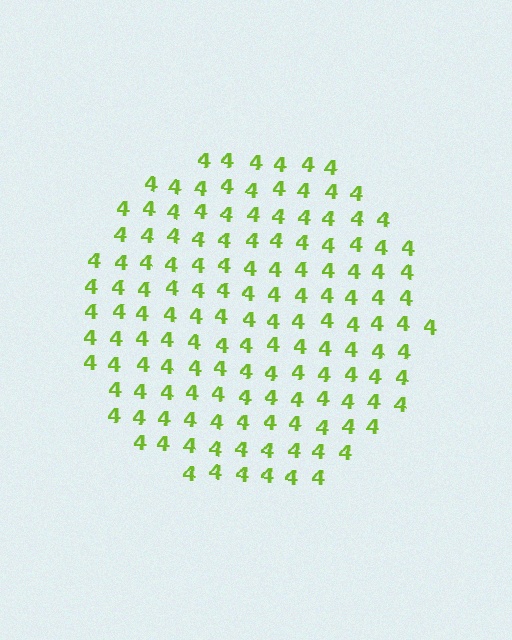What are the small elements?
The small elements are digit 4's.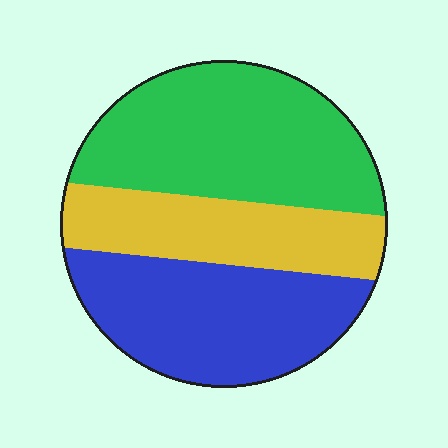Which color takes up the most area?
Green, at roughly 40%.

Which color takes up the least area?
Yellow, at roughly 25%.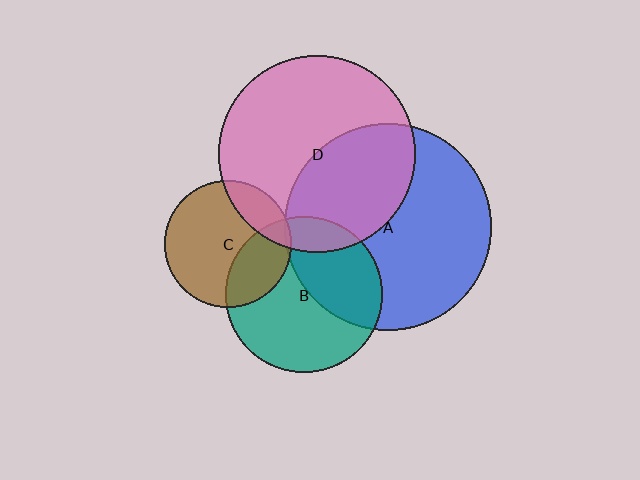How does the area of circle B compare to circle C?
Approximately 1.5 times.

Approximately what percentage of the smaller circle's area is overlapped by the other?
Approximately 5%.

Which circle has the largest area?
Circle A (blue).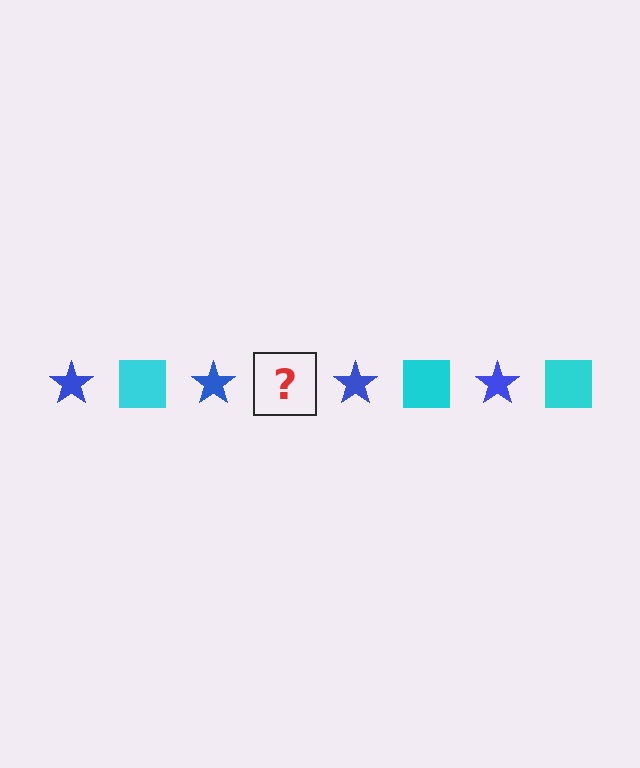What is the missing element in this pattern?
The missing element is a cyan square.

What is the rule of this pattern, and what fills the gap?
The rule is that the pattern alternates between blue star and cyan square. The gap should be filled with a cyan square.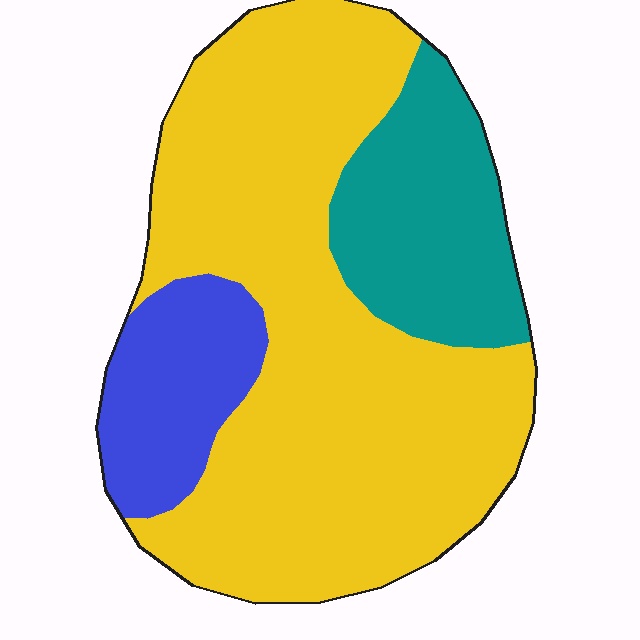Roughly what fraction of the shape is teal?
Teal covers around 20% of the shape.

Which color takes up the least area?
Blue, at roughly 15%.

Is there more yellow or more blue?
Yellow.